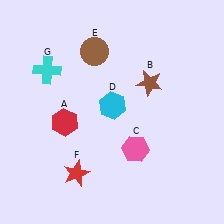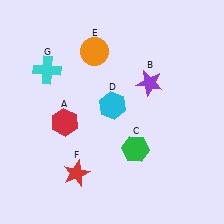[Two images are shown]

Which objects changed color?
B changed from brown to purple. C changed from pink to green. E changed from brown to orange.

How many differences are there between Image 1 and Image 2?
There are 3 differences between the two images.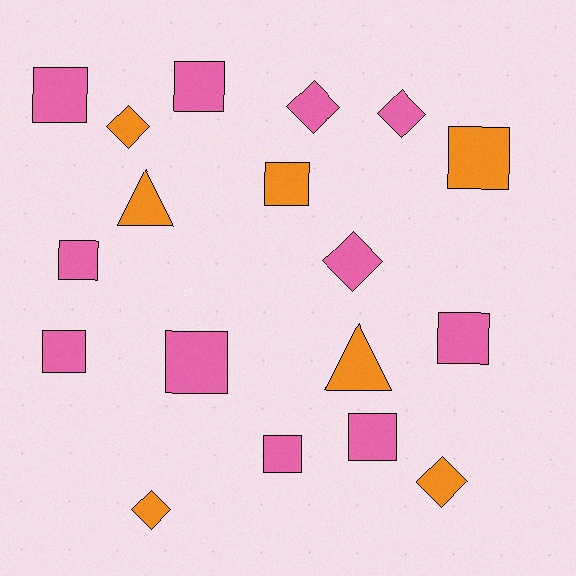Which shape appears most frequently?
Square, with 10 objects.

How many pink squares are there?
There are 8 pink squares.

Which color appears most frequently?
Pink, with 11 objects.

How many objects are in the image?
There are 18 objects.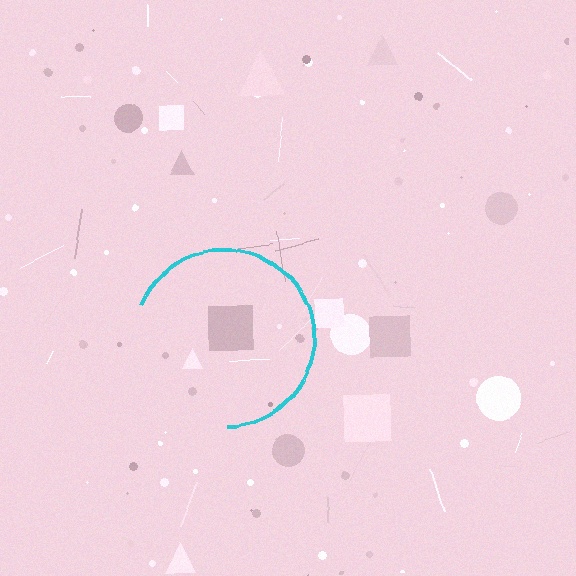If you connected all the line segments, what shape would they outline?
They would outline a circle.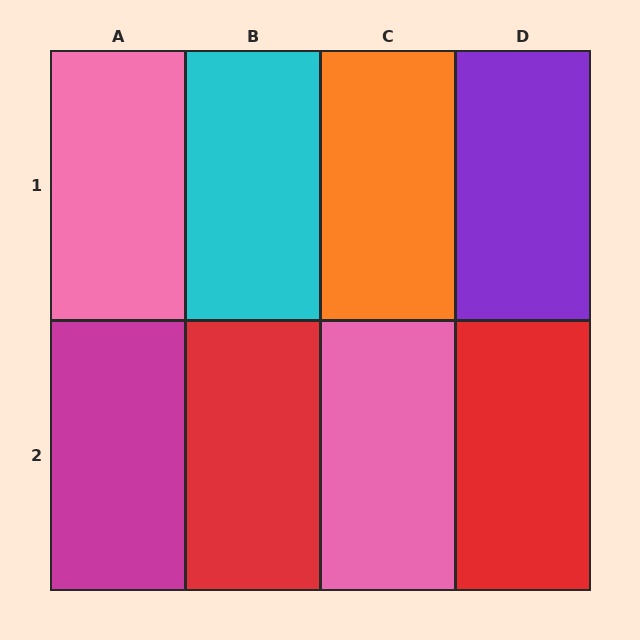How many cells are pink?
2 cells are pink.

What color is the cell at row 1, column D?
Purple.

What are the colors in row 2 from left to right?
Magenta, red, pink, red.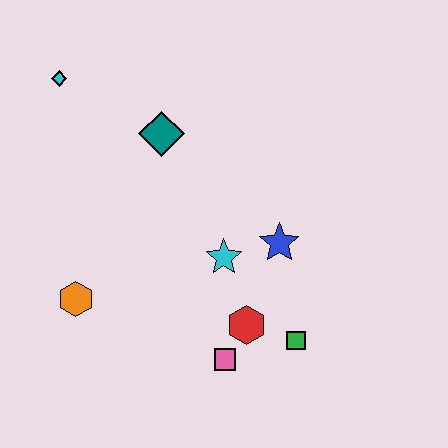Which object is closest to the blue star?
The cyan star is closest to the blue star.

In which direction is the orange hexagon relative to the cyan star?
The orange hexagon is to the left of the cyan star.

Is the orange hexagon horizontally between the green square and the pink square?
No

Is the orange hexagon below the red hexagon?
No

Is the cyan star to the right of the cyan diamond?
Yes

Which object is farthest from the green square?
The cyan diamond is farthest from the green square.